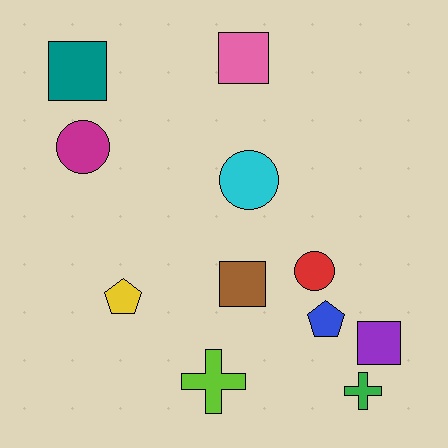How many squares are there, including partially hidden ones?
There are 4 squares.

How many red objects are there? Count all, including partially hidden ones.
There is 1 red object.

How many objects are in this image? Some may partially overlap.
There are 11 objects.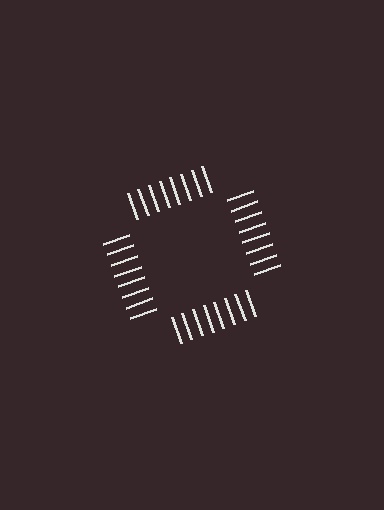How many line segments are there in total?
32 — 8 along each of the 4 edges.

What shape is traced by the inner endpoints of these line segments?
An illusory square — the line segments terminate on its edges but no continuous stroke is drawn.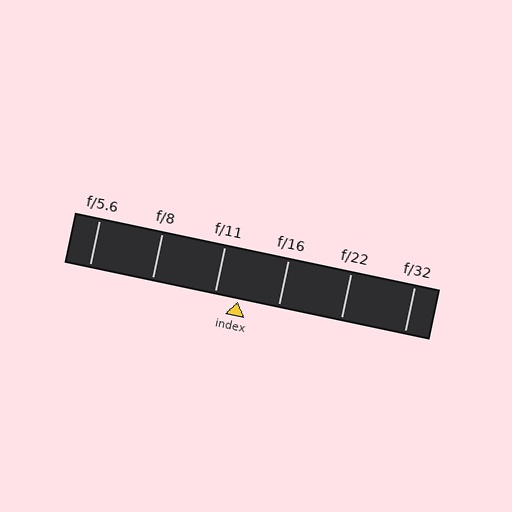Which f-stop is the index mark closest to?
The index mark is closest to f/11.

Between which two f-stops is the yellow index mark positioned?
The index mark is between f/11 and f/16.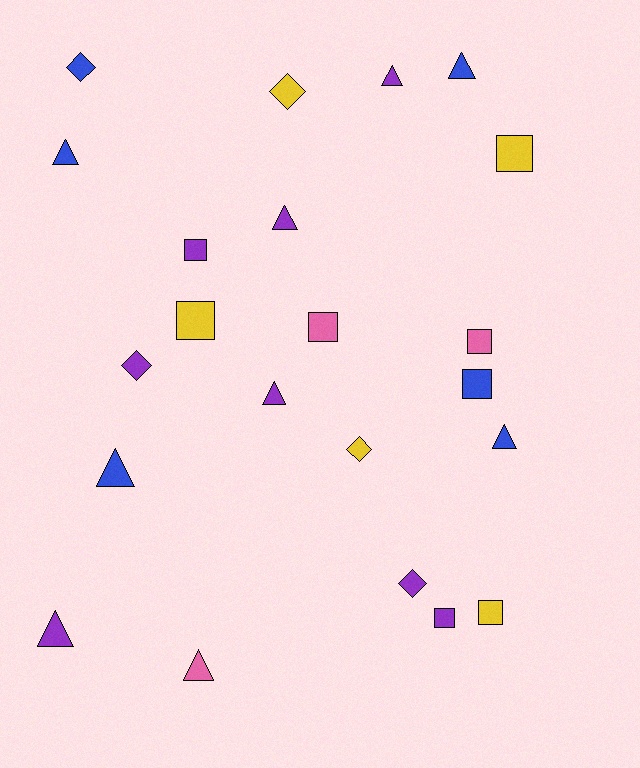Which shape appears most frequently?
Triangle, with 9 objects.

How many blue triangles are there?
There are 4 blue triangles.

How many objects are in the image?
There are 22 objects.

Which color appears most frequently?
Purple, with 8 objects.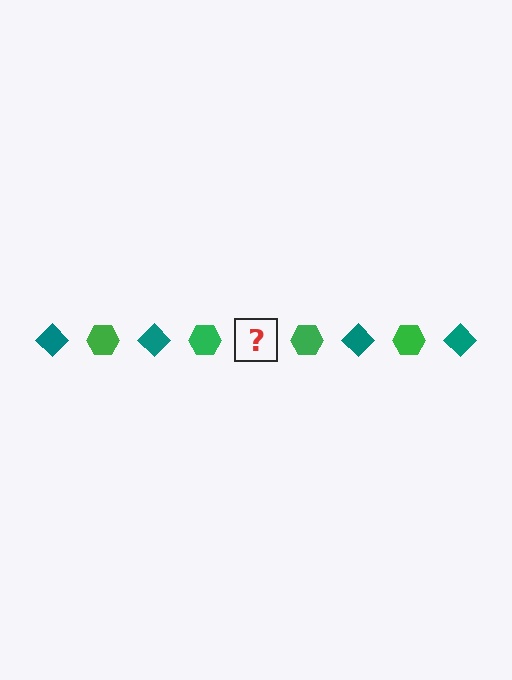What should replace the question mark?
The question mark should be replaced with a teal diamond.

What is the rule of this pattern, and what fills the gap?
The rule is that the pattern alternates between teal diamond and green hexagon. The gap should be filled with a teal diamond.